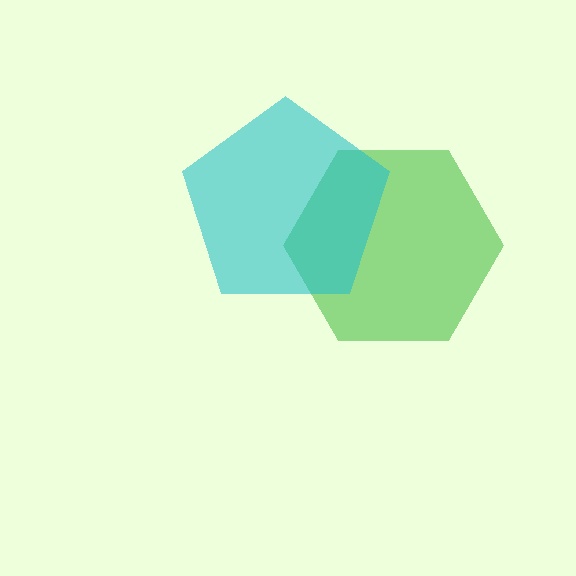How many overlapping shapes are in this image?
There are 2 overlapping shapes in the image.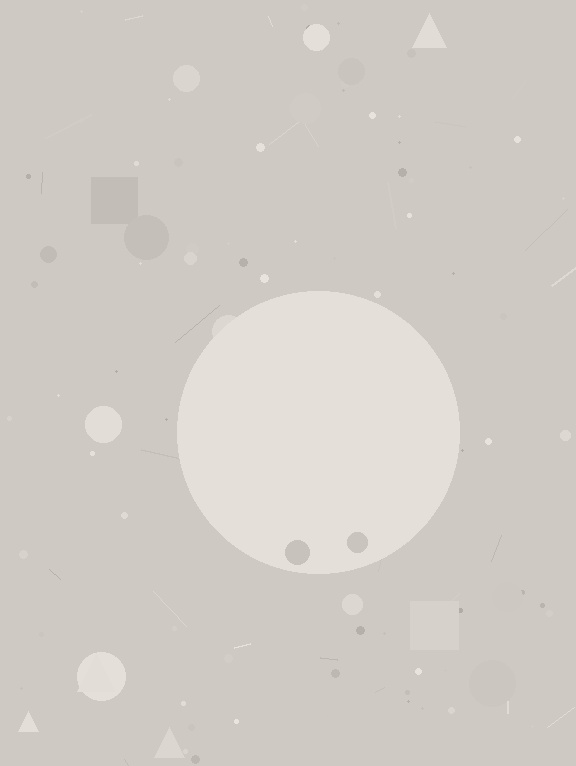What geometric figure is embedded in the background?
A circle is embedded in the background.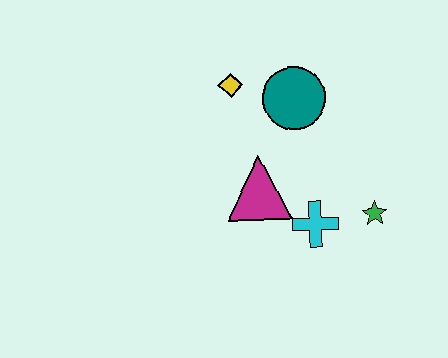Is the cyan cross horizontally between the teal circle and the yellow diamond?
No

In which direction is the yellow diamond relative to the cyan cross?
The yellow diamond is above the cyan cross.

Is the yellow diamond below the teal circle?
No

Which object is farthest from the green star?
The yellow diamond is farthest from the green star.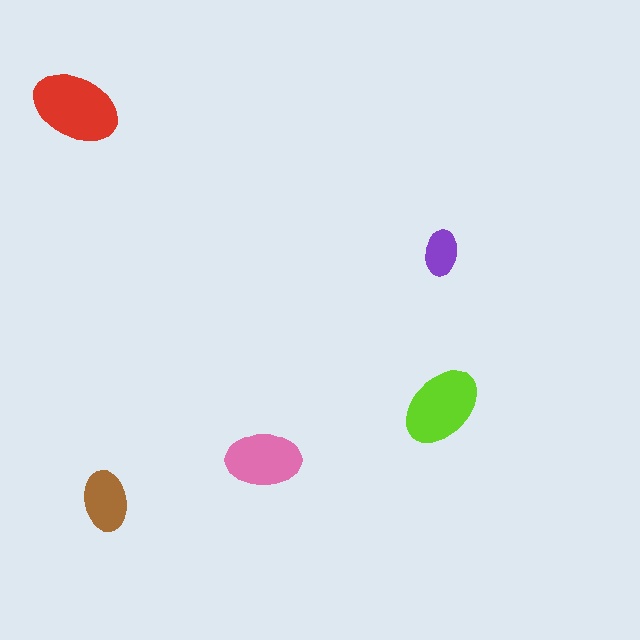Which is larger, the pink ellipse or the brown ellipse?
The pink one.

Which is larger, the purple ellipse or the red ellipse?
The red one.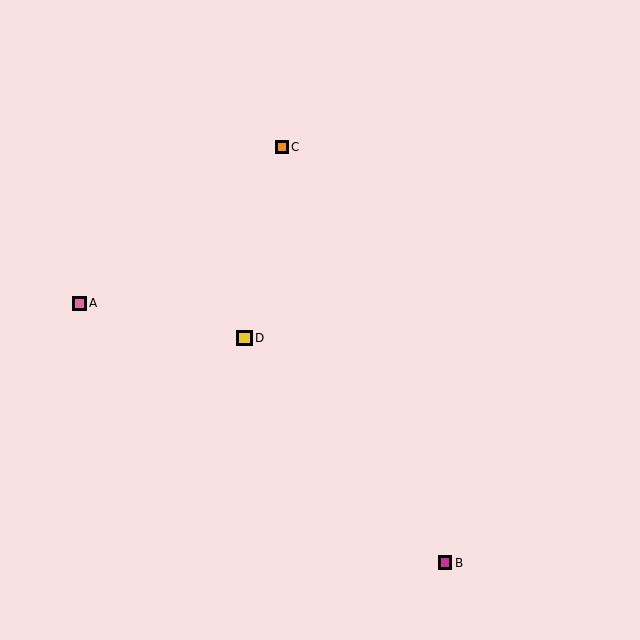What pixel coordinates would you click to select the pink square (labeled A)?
Click at (79, 303) to select the pink square A.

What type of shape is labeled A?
Shape A is a pink square.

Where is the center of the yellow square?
The center of the yellow square is at (244, 338).